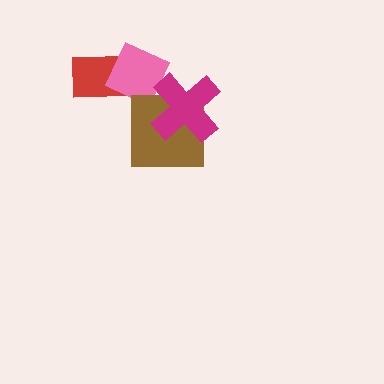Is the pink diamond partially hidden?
Yes, it is partially covered by another shape.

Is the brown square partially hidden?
Yes, it is partially covered by another shape.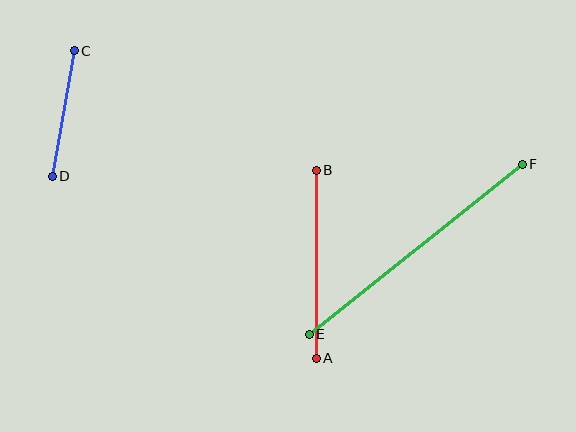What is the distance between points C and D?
The distance is approximately 127 pixels.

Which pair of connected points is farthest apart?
Points E and F are farthest apart.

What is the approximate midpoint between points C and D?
The midpoint is at approximately (63, 114) pixels.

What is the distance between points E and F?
The distance is approximately 272 pixels.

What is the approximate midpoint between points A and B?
The midpoint is at approximately (316, 264) pixels.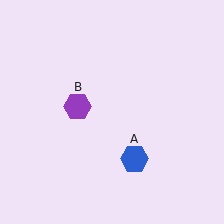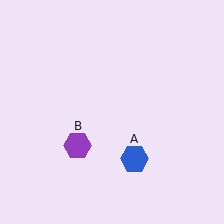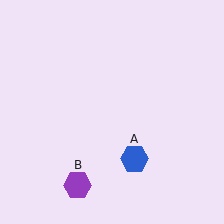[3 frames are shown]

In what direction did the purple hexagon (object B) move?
The purple hexagon (object B) moved down.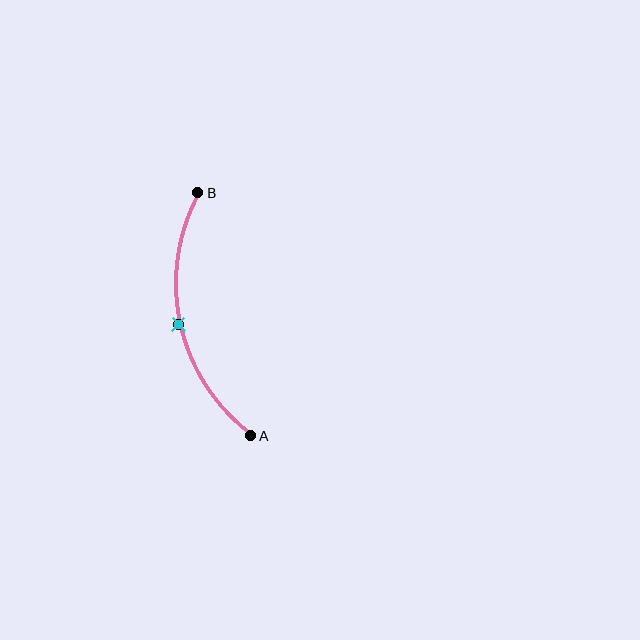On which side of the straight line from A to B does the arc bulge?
The arc bulges to the left of the straight line connecting A and B.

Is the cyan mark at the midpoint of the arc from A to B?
Yes. The cyan mark lies on the arc at equal arc-length from both A and B — it is the arc midpoint.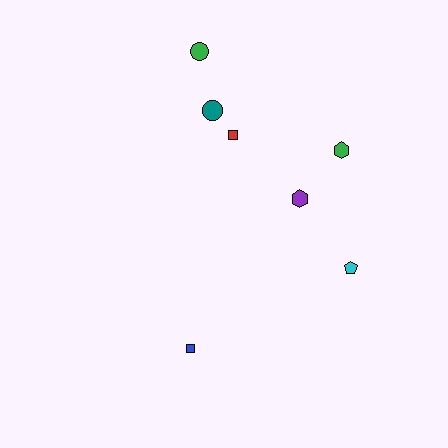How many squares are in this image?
There are 2 squares.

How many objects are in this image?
There are 7 objects.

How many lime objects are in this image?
There are no lime objects.